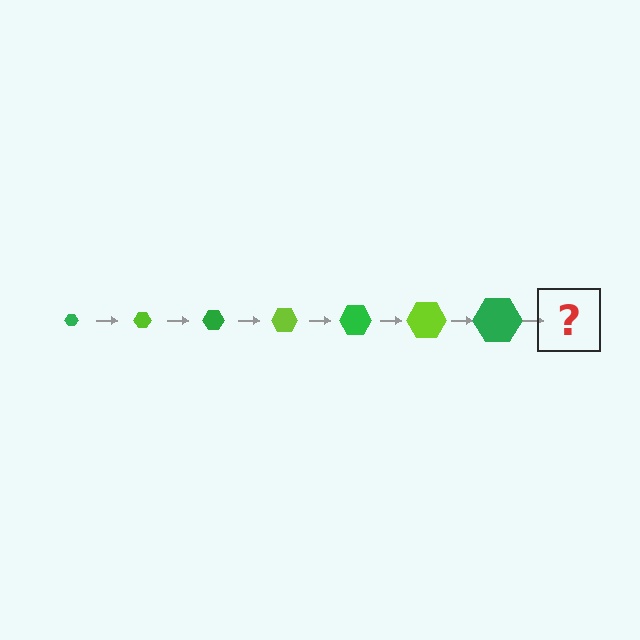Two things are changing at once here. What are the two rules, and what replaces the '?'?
The two rules are that the hexagon grows larger each step and the color cycles through green and lime. The '?' should be a lime hexagon, larger than the previous one.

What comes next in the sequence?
The next element should be a lime hexagon, larger than the previous one.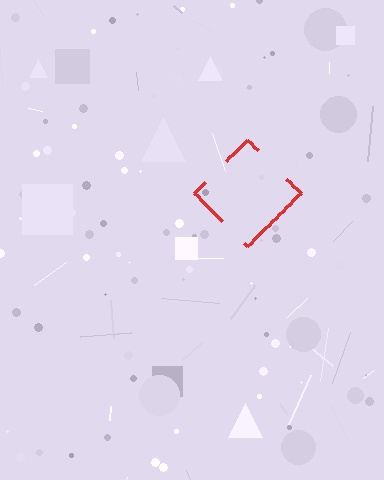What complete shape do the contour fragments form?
The contour fragments form a diamond.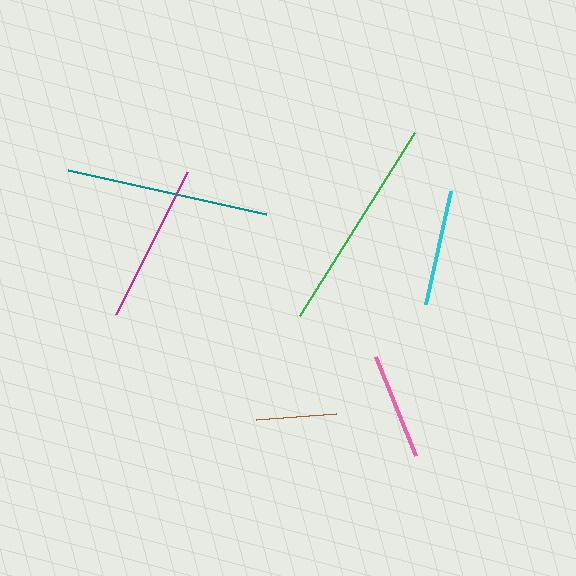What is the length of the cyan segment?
The cyan segment is approximately 116 pixels long.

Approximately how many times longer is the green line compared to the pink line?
The green line is approximately 2.0 times the length of the pink line.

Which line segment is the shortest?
The brown line is the shortest at approximately 80 pixels.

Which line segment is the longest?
The green line is the longest at approximately 216 pixels.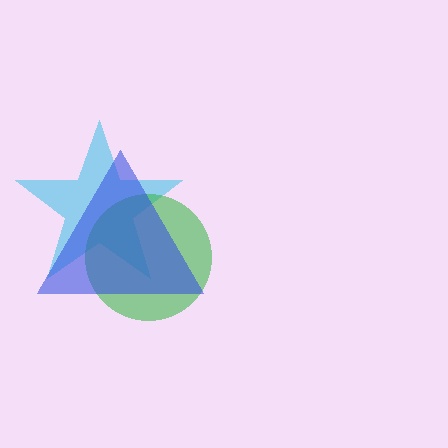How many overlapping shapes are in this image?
There are 3 overlapping shapes in the image.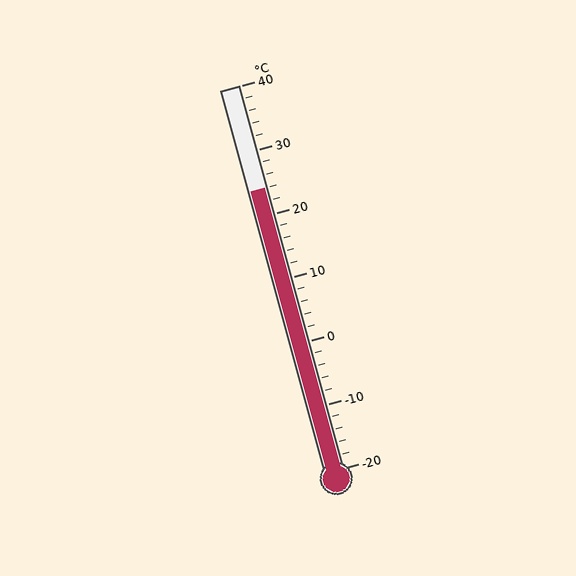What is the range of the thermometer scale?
The thermometer scale ranges from -20°C to 40°C.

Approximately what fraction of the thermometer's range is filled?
The thermometer is filled to approximately 75% of its range.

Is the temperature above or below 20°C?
The temperature is above 20°C.